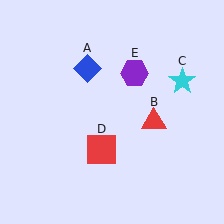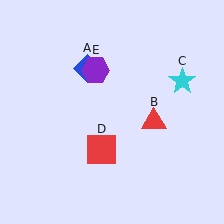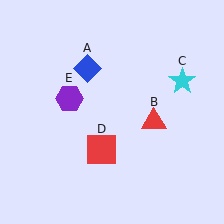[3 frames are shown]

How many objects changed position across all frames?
1 object changed position: purple hexagon (object E).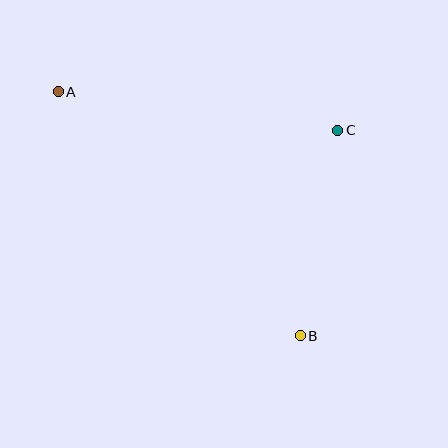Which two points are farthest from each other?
Points A and B are farthest from each other.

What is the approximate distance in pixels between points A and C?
The distance between A and C is approximately 282 pixels.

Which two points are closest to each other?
Points B and C are closest to each other.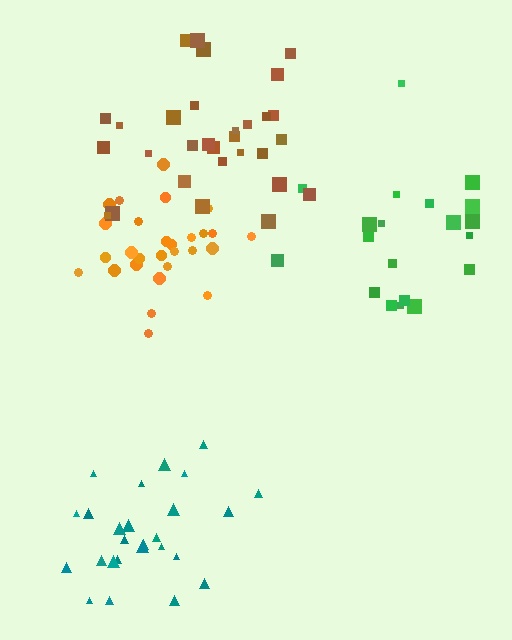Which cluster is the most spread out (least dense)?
Green.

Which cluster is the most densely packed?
Orange.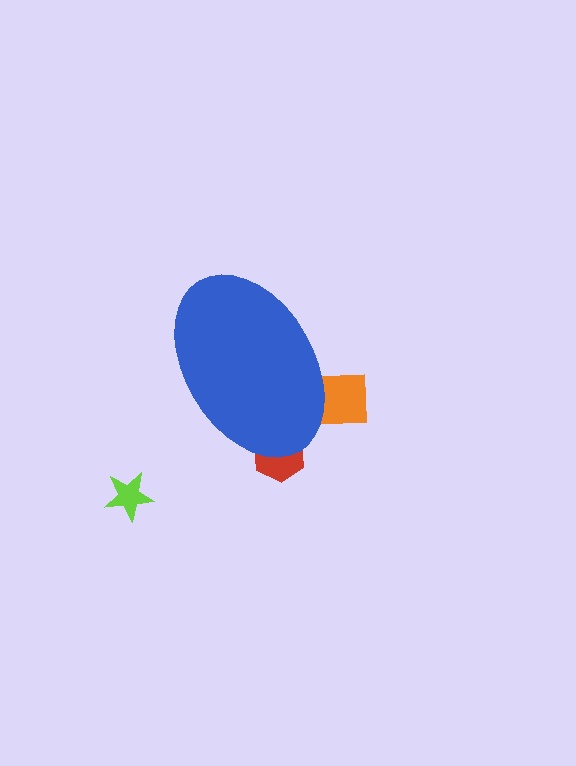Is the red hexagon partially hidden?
Yes, the red hexagon is partially hidden behind the blue ellipse.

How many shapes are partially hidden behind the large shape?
2 shapes are partially hidden.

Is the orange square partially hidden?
Yes, the orange square is partially hidden behind the blue ellipse.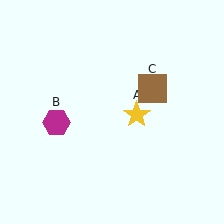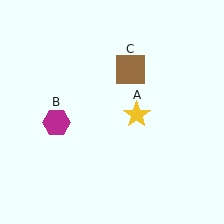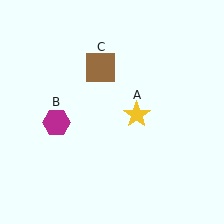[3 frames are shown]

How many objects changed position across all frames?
1 object changed position: brown square (object C).